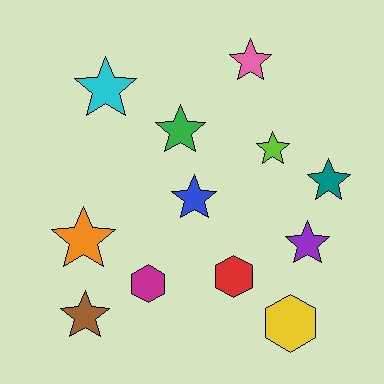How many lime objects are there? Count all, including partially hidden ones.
There is 1 lime object.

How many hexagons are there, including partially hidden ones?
There are 3 hexagons.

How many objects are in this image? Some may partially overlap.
There are 12 objects.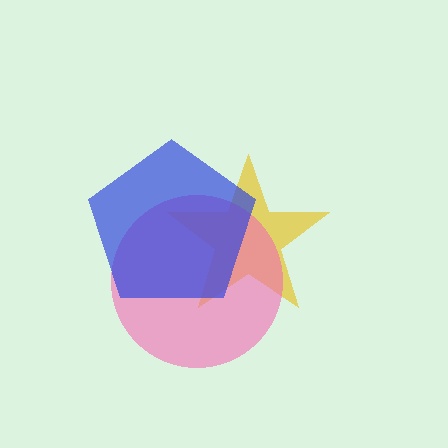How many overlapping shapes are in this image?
There are 3 overlapping shapes in the image.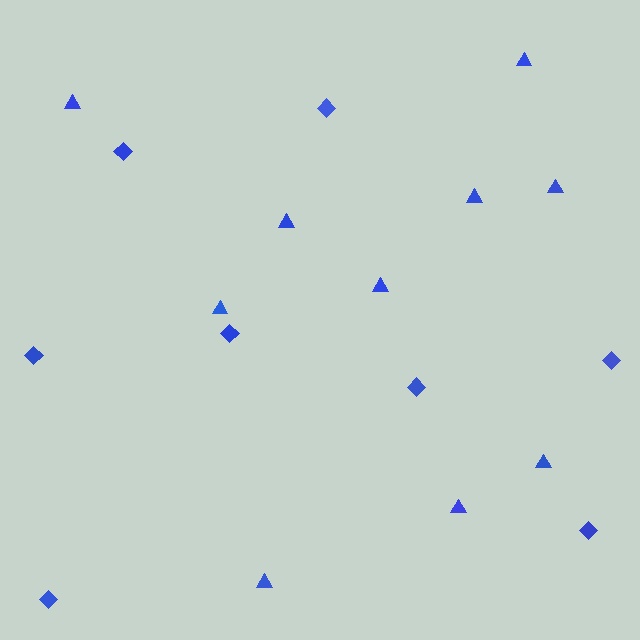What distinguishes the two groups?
There are 2 groups: one group of triangles (10) and one group of diamonds (8).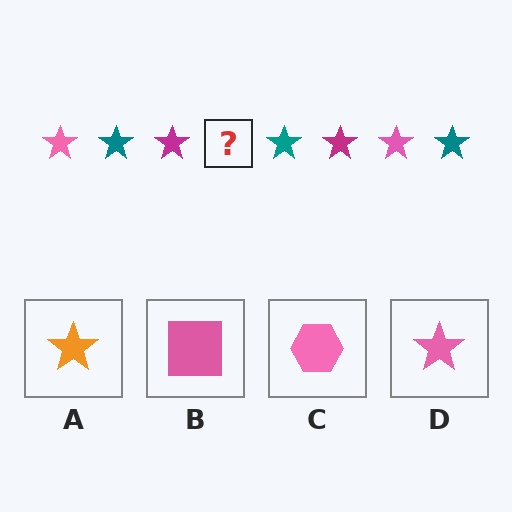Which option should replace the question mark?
Option D.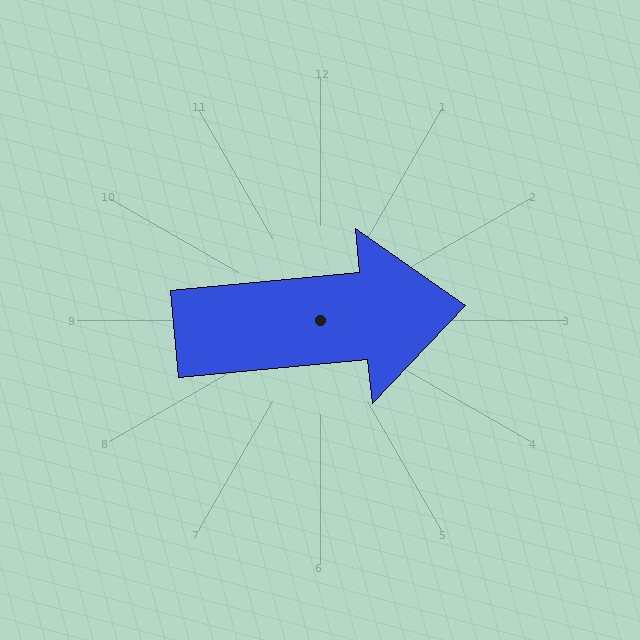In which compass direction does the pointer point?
East.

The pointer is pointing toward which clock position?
Roughly 3 o'clock.